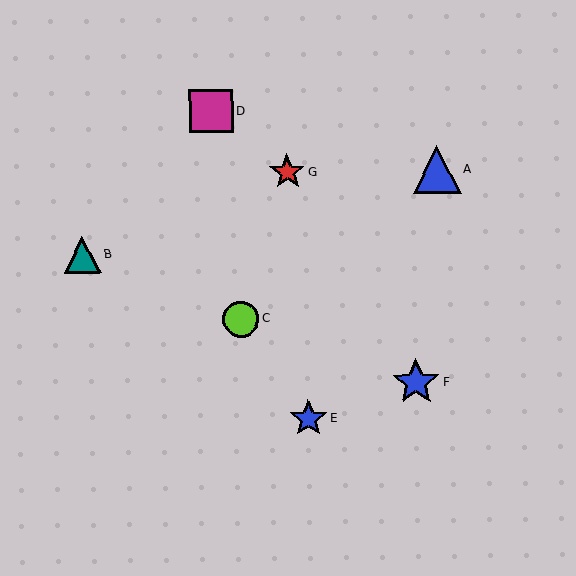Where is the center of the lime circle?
The center of the lime circle is at (241, 319).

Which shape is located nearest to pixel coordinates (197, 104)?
The magenta square (labeled D) at (211, 111) is nearest to that location.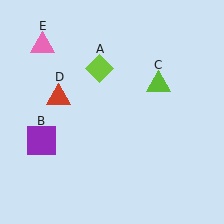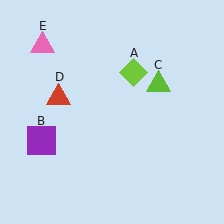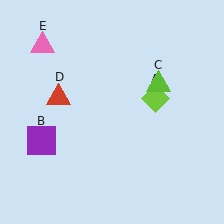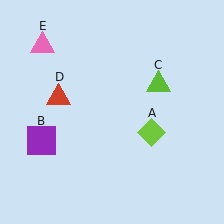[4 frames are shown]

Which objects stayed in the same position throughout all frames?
Purple square (object B) and lime triangle (object C) and red triangle (object D) and pink triangle (object E) remained stationary.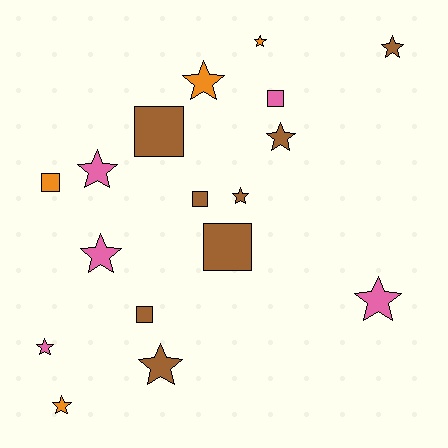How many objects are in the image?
There are 17 objects.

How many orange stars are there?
There are 3 orange stars.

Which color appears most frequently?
Brown, with 8 objects.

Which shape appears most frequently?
Star, with 11 objects.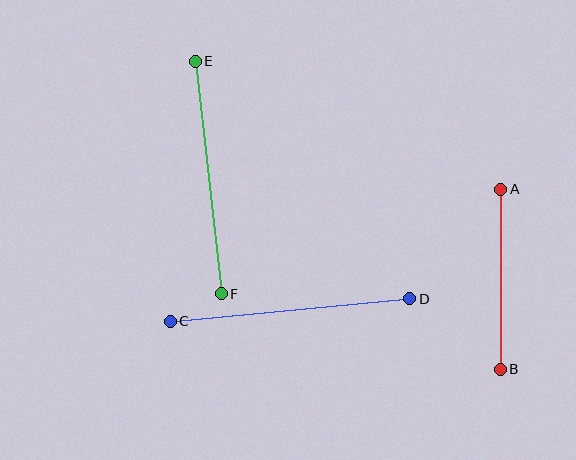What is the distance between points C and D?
The distance is approximately 240 pixels.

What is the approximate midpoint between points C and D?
The midpoint is at approximately (290, 310) pixels.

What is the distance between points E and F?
The distance is approximately 234 pixels.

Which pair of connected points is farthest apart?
Points C and D are farthest apart.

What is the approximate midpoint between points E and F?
The midpoint is at approximately (208, 178) pixels.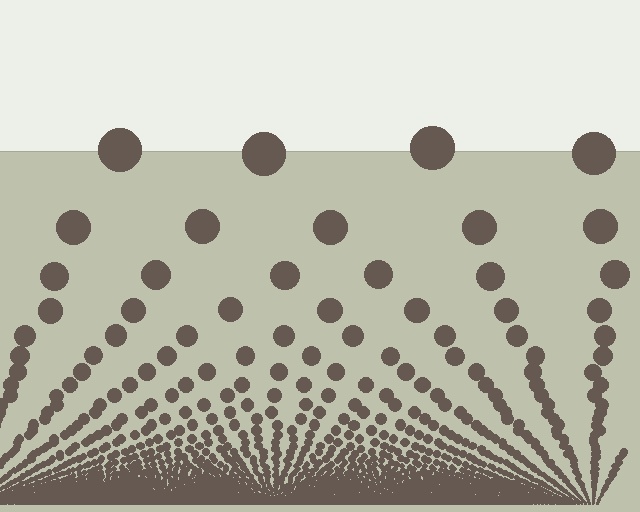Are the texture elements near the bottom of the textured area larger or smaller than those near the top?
Smaller. The gradient is inverted — elements near the bottom are smaller and denser.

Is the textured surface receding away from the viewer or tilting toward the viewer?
The surface appears to tilt toward the viewer. Texture elements get larger and sparser toward the top.